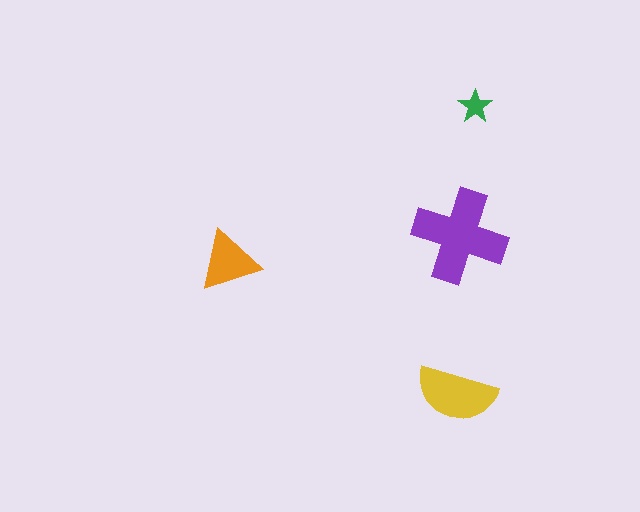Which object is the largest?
The purple cross.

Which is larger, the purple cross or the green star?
The purple cross.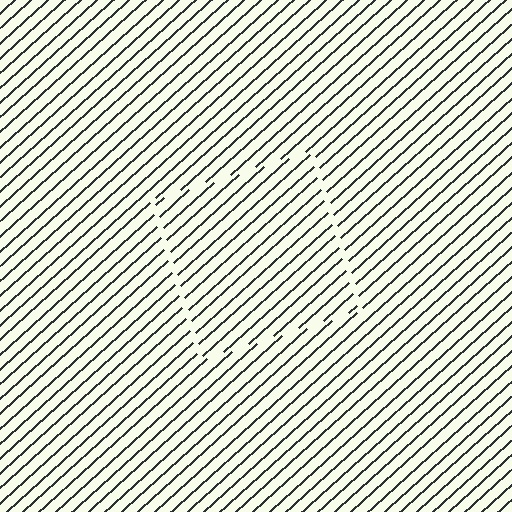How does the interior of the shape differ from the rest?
The interior of the shape contains the same grating, shifted by half a period — the contour is defined by the phase discontinuity where line-ends from the inner and outer gratings abut.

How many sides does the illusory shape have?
4 sides — the line-ends trace a square.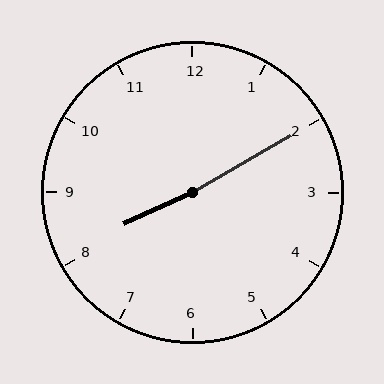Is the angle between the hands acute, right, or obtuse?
It is obtuse.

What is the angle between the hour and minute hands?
Approximately 175 degrees.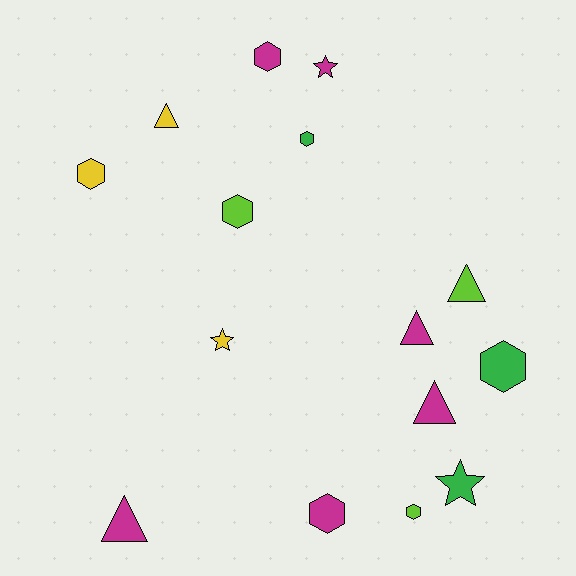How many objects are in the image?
There are 15 objects.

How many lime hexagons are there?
There are 2 lime hexagons.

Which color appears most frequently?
Magenta, with 6 objects.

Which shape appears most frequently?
Hexagon, with 7 objects.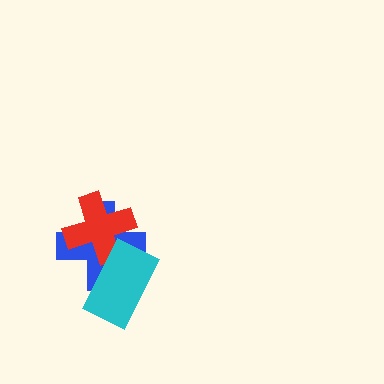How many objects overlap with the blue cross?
2 objects overlap with the blue cross.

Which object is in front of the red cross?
The cyan rectangle is in front of the red cross.